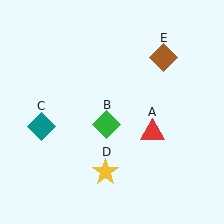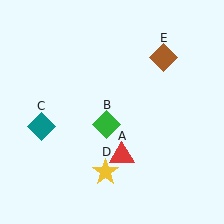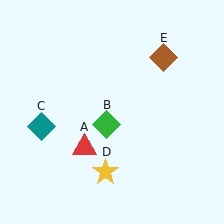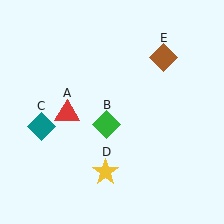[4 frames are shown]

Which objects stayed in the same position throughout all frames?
Green diamond (object B) and teal diamond (object C) and yellow star (object D) and brown diamond (object E) remained stationary.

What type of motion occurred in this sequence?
The red triangle (object A) rotated clockwise around the center of the scene.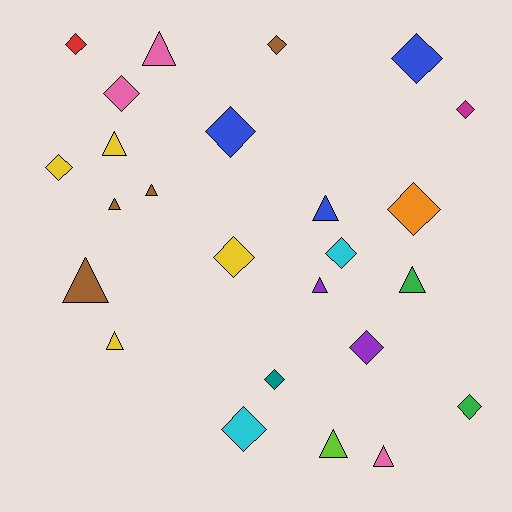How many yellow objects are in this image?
There are 4 yellow objects.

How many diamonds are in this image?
There are 14 diamonds.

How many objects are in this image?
There are 25 objects.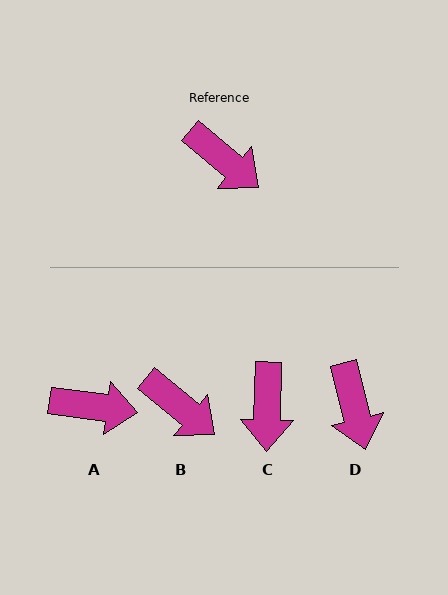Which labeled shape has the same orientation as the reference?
B.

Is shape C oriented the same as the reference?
No, it is off by about 52 degrees.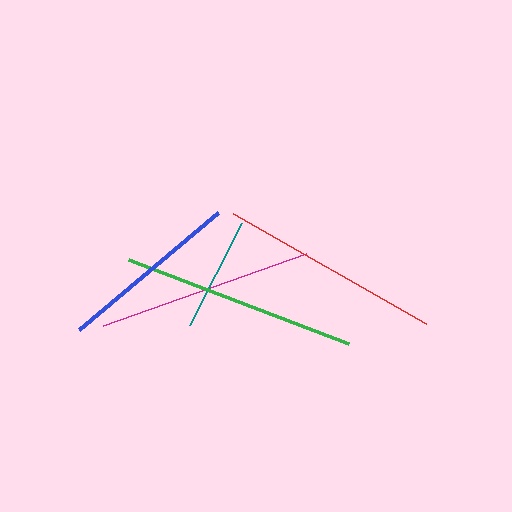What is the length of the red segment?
The red segment is approximately 222 pixels long.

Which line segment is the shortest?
The teal line is the shortest at approximately 114 pixels.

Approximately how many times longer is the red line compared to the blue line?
The red line is approximately 1.2 times the length of the blue line.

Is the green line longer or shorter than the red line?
The green line is longer than the red line.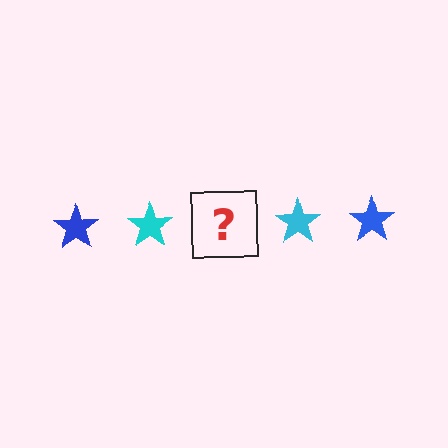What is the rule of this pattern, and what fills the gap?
The rule is that the pattern cycles through blue, cyan stars. The gap should be filled with a blue star.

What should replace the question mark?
The question mark should be replaced with a blue star.